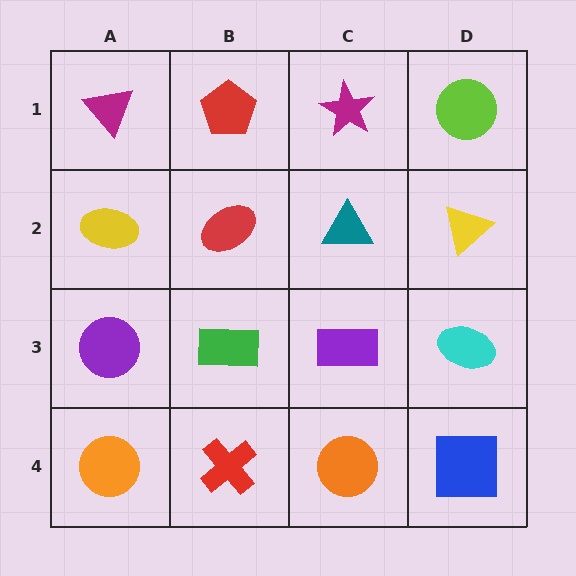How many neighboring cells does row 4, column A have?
2.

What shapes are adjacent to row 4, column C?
A purple rectangle (row 3, column C), a red cross (row 4, column B), a blue square (row 4, column D).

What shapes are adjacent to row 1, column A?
A yellow ellipse (row 2, column A), a red pentagon (row 1, column B).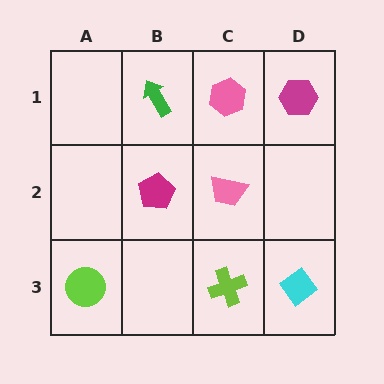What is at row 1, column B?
A green arrow.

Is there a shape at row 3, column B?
No, that cell is empty.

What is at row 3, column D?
A cyan diamond.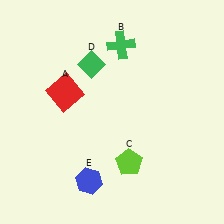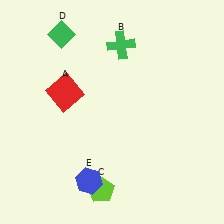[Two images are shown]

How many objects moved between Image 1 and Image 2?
2 objects moved between the two images.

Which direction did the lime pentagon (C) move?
The lime pentagon (C) moved left.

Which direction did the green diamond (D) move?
The green diamond (D) moved up.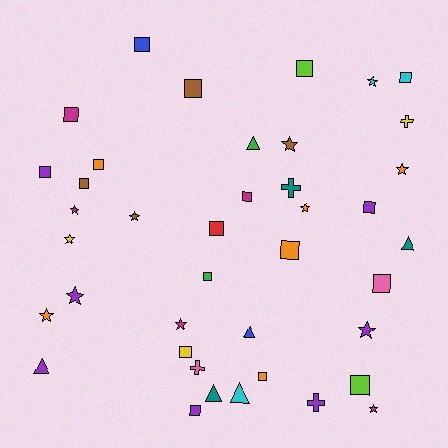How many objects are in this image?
There are 40 objects.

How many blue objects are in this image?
There are 2 blue objects.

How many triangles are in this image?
There are 6 triangles.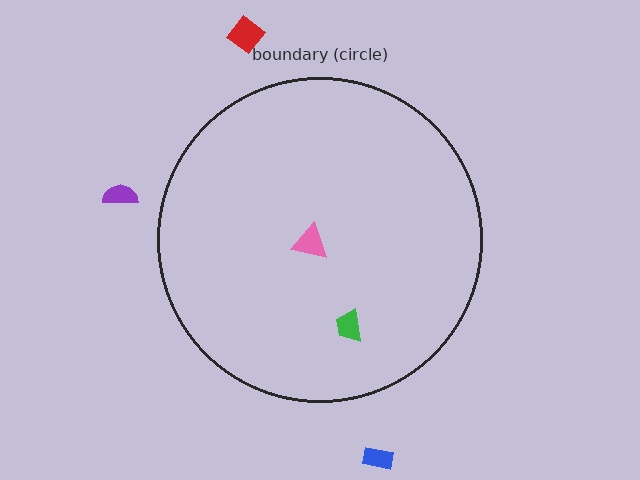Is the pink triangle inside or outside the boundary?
Inside.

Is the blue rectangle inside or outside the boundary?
Outside.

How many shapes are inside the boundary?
2 inside, 3 outside.